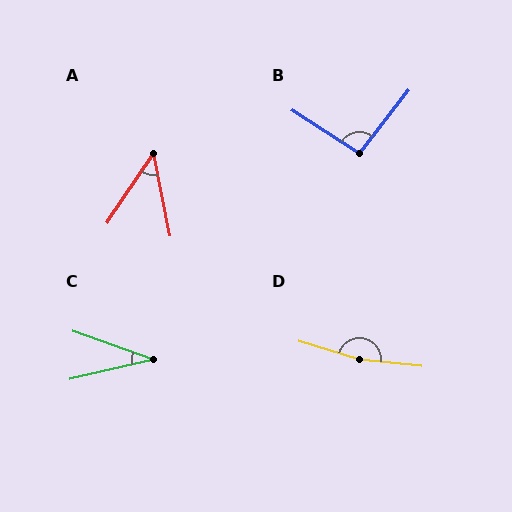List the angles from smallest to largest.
C (33°), A (45°), B (95°), D (169°).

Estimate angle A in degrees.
Approximately 45 degrees.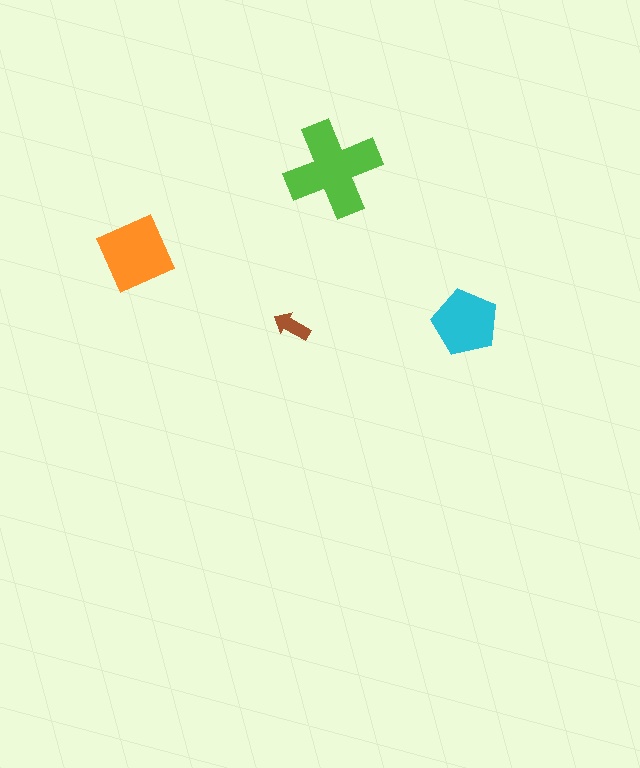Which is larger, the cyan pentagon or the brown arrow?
The cyan pentagon.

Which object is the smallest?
The brown arrow.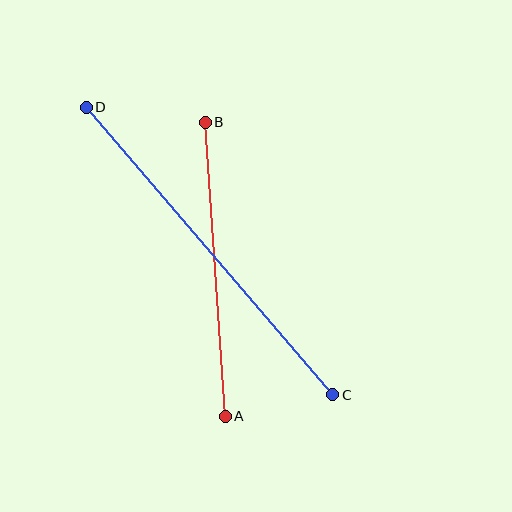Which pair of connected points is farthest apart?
Points C and D are farthest apart.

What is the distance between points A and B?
The distance is approximately 295 pixels.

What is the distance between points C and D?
The distance is approximately 379 pixels.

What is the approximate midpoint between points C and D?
The midpoint is at approximately (210, 251) pixels.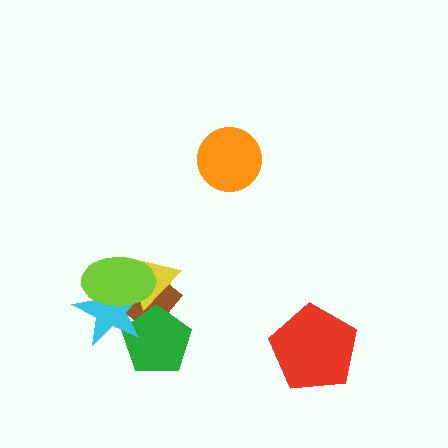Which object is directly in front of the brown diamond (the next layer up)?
The yellow triangle is directly in front of the brown diamond.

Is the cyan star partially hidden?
Yes, it is partially covered by another shape.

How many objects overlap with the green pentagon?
3 objects overlap with the green pentagon.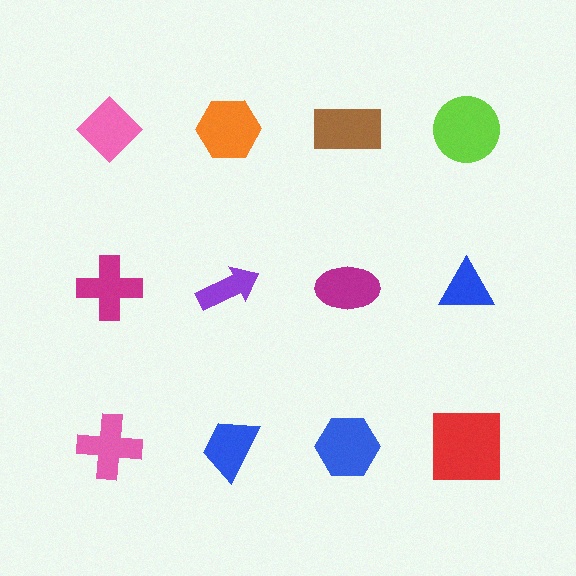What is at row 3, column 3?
A blue hexagon.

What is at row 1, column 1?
A pink diamond.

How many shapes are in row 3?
4 shapes.